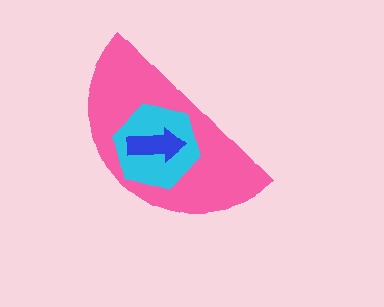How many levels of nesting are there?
3.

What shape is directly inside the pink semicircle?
The cyan hexagon.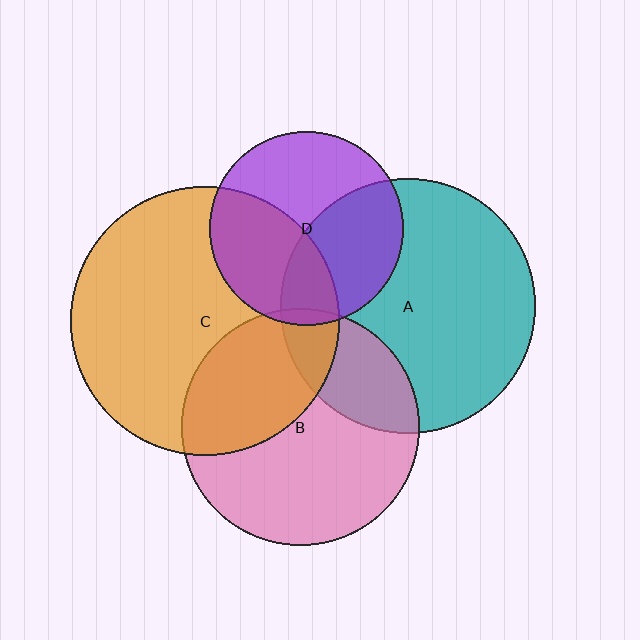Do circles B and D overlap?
Yes.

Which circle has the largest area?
Circle C (orange).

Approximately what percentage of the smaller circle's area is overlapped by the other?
Approximately 5%.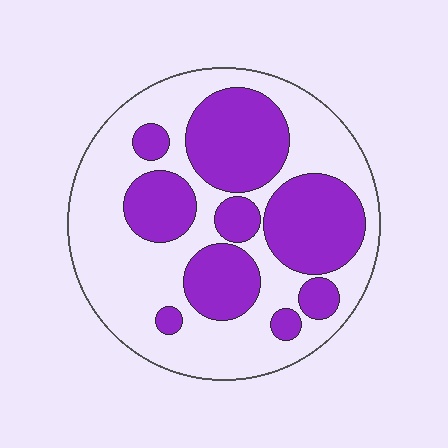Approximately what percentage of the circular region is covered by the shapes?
Approximately 40%.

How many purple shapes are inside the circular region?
9.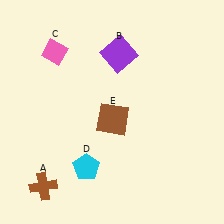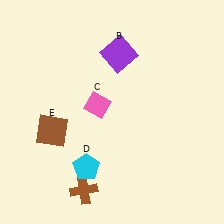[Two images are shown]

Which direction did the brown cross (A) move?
The brown cross (A) moved right.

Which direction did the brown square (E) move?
The brown square (E) moved left.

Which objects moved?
The objects that moved are: the brown cross (A), the pink diamond (C), the brown square (E).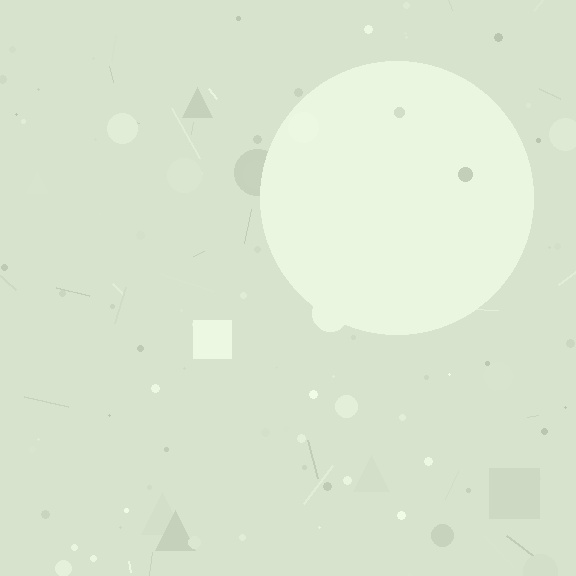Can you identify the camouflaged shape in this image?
The camouflaged shape is a circle.